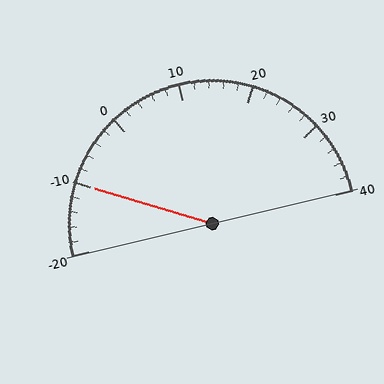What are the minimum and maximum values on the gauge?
The gauge ranges from -20 to 40.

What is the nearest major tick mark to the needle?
The nearest major tick mark is -10.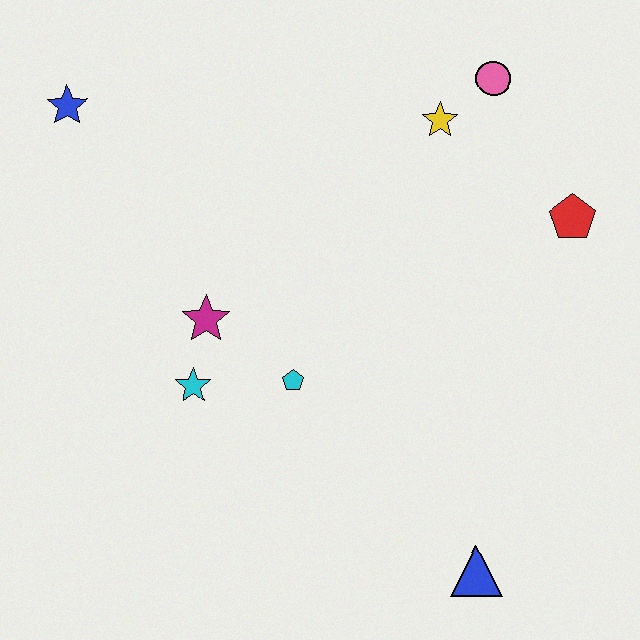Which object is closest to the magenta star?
The cyan star is closest to the magenta star.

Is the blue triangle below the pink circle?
Yes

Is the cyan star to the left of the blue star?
No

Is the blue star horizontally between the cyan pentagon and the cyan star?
No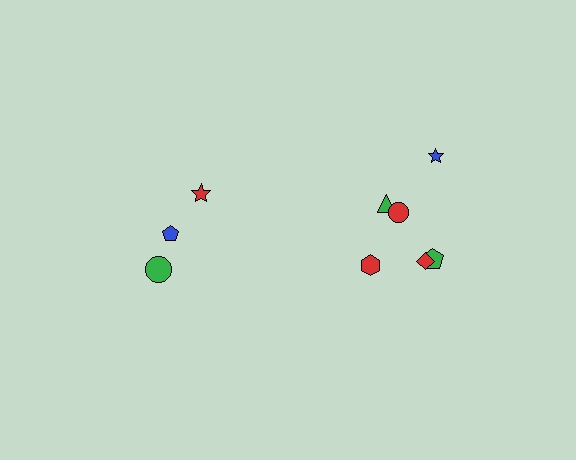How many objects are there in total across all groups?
There are 10 objects.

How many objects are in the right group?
There are 6 objects.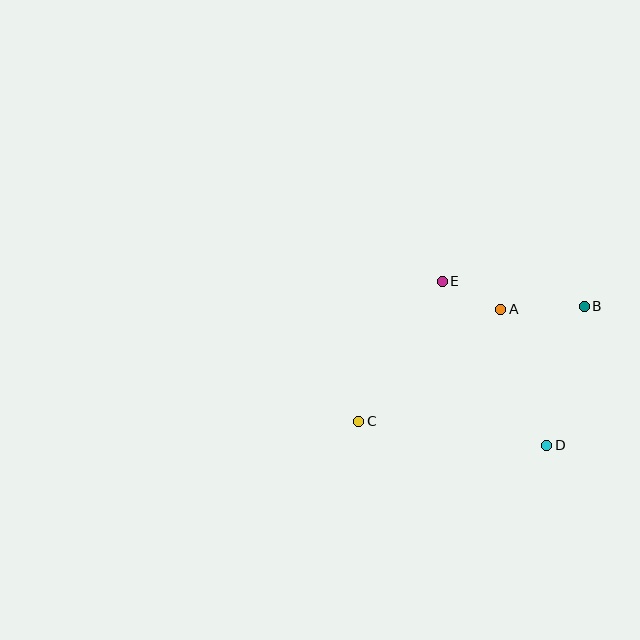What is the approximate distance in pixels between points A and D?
The distance between A and D is approximately 144 pixels.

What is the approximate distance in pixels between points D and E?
The distance between D and E is approximately 195 pixels.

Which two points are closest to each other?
Points A and E are closest to each other.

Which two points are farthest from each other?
Points B and C are farthest from each other.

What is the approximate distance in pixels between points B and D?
The distance between B and D is approximately 144 pixels.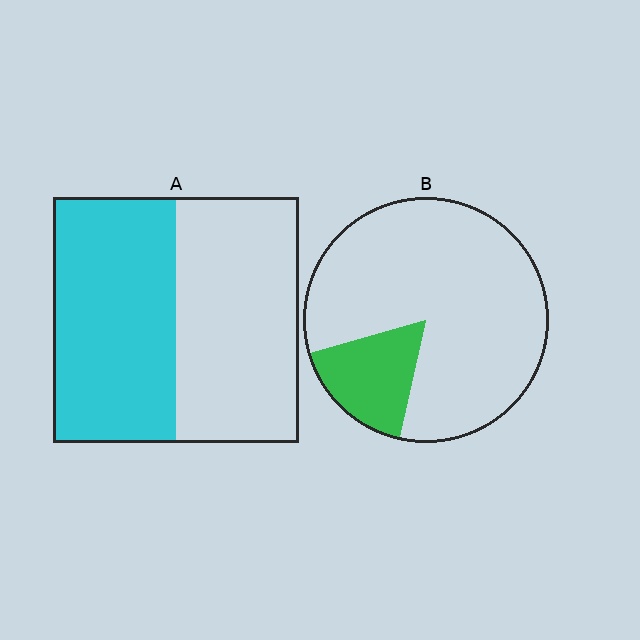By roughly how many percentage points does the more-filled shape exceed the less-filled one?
By roughly 35 percentage points (A over B).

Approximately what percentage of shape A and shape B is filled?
A is approximately 50% and B is approximately 15%.